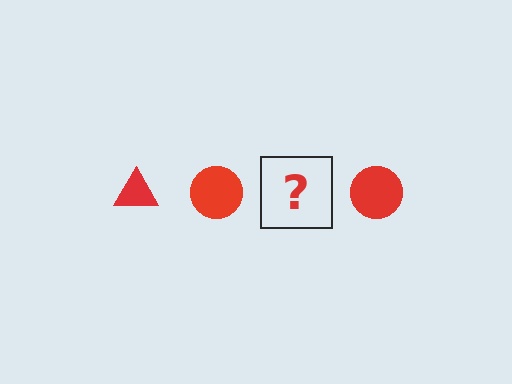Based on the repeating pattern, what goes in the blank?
The blank should be a red triangle.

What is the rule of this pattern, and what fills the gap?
The rule is that the pattern cycles through triangle, circle shapes in red. The gap should be filled with a red triangle.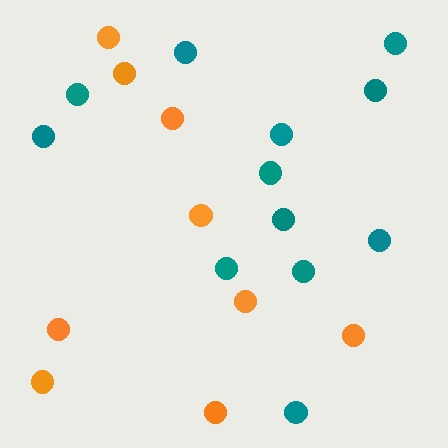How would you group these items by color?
There are 2 groups: one group of orange circles (9) and one group of teal circles (12).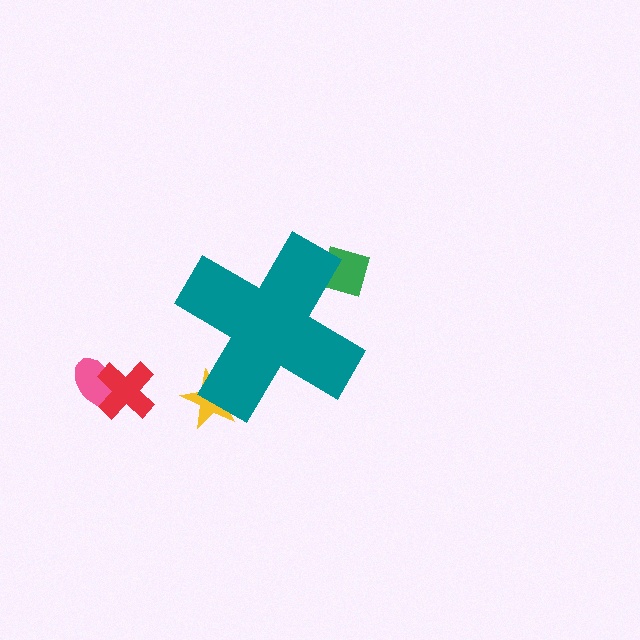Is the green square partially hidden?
Yes, the green square is partially hidden behind the teal cross.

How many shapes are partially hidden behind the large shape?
2 shapes are partially hidden.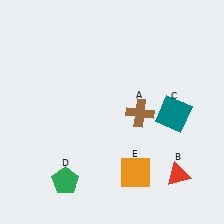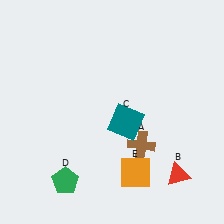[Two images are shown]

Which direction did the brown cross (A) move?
The brown cross (A) moved down.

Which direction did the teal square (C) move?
The teal square (C) moved left.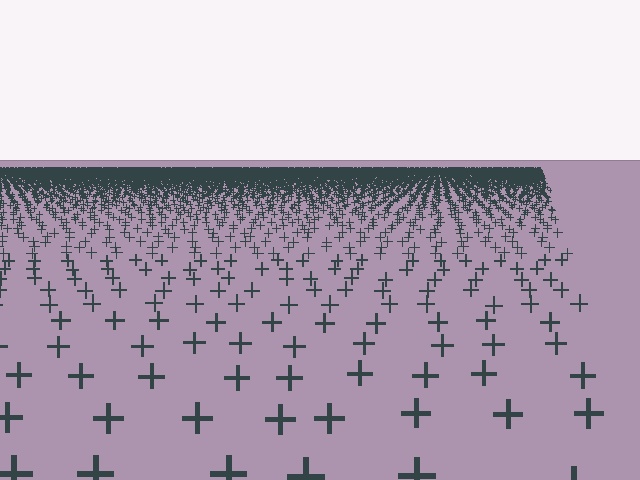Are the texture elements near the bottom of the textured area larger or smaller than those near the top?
Larger. Near the bottom, elements are closer to the viewer and appear at a bigger on-screen size.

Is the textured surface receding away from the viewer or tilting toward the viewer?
The surface is receding away from the viewer. Texture elements get smaller and denser toward the top.